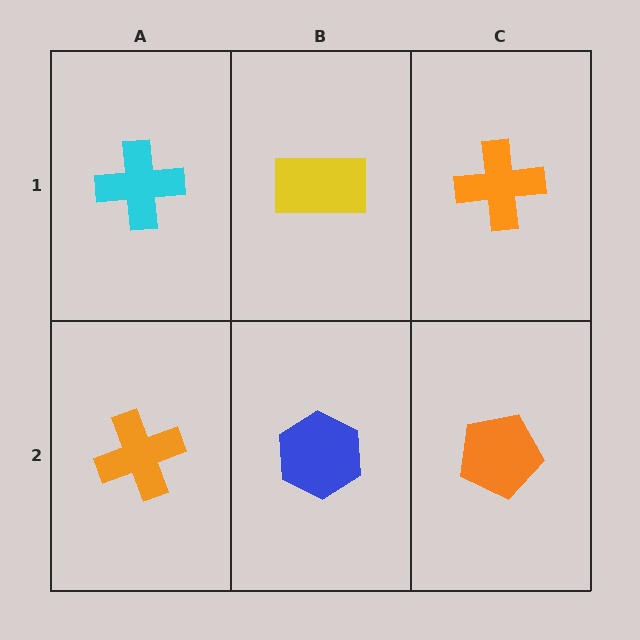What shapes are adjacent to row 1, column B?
A blue hexagon (row 2, column B), a cyan cross (row 1, column A), an orange cross (row 1, column C).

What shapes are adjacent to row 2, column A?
A cyan cross (row 1, column A), a blue hexagon (row 2, column B).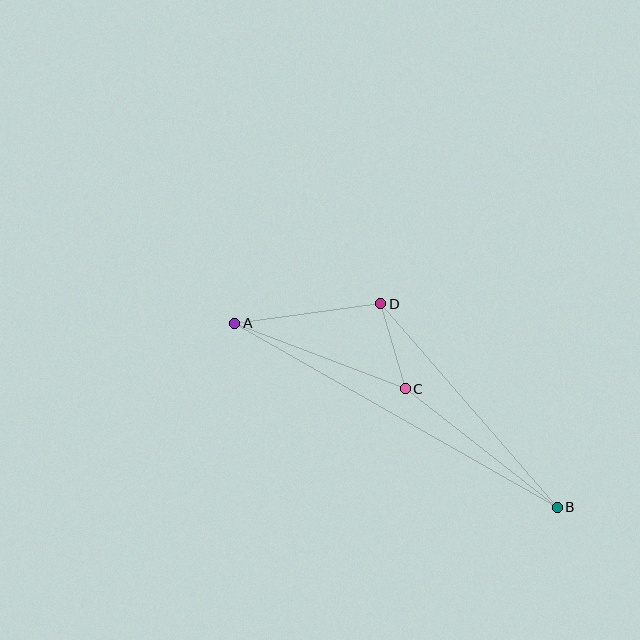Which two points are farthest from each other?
Points A and B are farthest from each other.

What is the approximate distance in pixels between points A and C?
The distance between A and C is approximately 183 pixels.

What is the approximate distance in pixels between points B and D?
The distance between B and D is approximately 270 pixels.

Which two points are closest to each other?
Points C and D are closest to each other.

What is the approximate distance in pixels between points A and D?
The distance between A and D is approximately 147 pixels.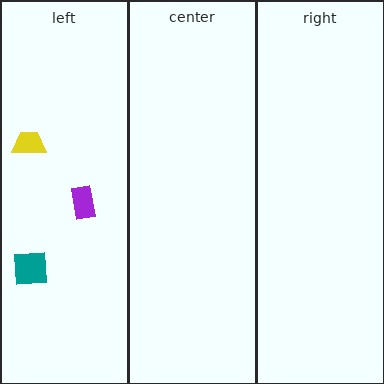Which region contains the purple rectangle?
The left region.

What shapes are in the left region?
The yellow trapezoid, the purple rectangle, the teal square.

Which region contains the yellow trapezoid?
The left region.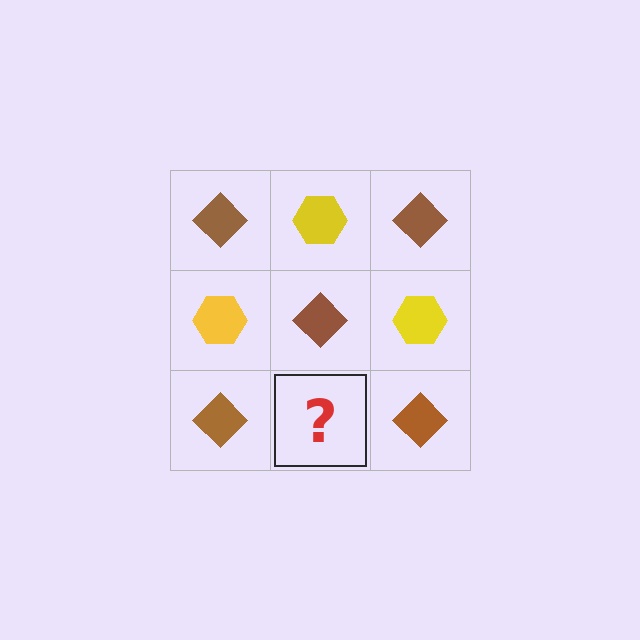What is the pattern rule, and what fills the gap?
The rule is that it alternates brown diamond and yellow hexagon in a checkerboard pattern. The gap should be filled with a yellow hexagon.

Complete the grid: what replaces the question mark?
The question mark should be replaced with a yellow hexagon.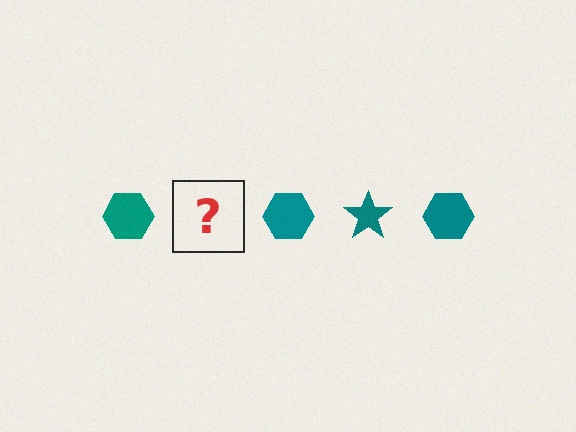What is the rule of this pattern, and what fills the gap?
The rule is that the pattern cycles through hexagon, star shapes in teal. The gap should be filled with a teal star.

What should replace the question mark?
The question mark should be replaced with a teal star.